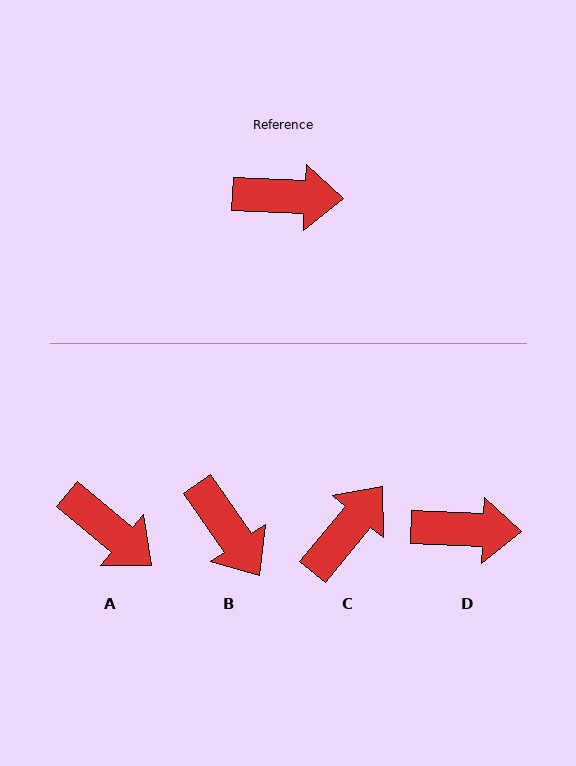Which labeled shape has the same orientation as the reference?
D.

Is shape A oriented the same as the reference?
No, it is off by about 37 degrees.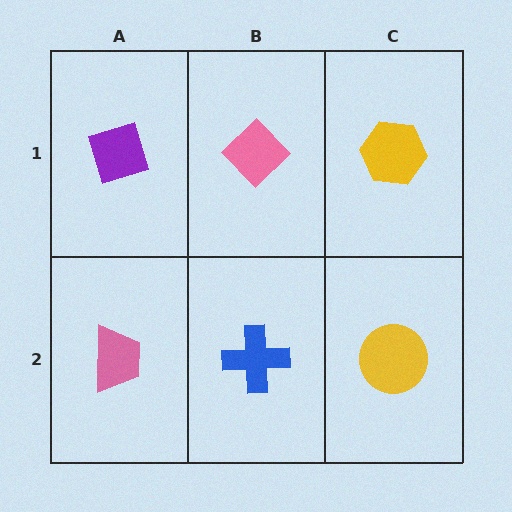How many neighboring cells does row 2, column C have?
2.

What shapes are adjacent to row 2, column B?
A pink diamond (row 1, column B), a pink trapezoid (row 2, column A), a yellow circle (row 2, column C).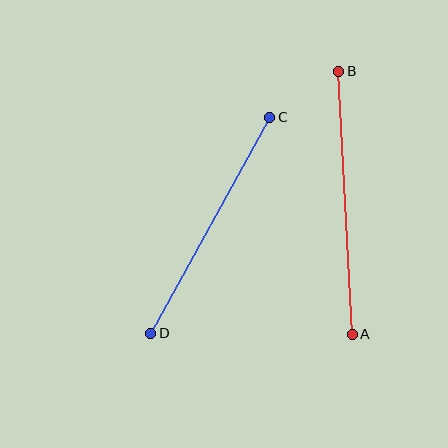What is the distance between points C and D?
The distance is approximately 247 pixels.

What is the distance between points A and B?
The distance is approximately 263 pixels.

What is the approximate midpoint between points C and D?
The midpoint is at approximately (210, 225) pixels.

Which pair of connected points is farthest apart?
Points A and B are farthest apart.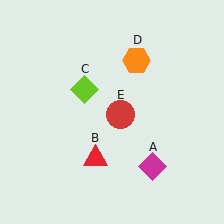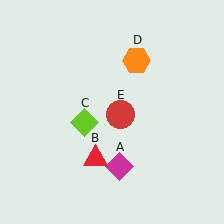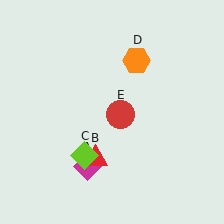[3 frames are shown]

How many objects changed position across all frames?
2 objects changed position: magenta diamond (object A), lime diamond (object C).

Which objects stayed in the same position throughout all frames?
Red triangle (object B) and orange hexagon (object D) and red circle (object E) remained stationary.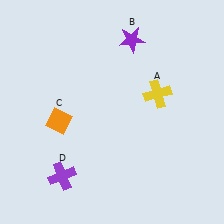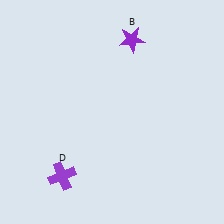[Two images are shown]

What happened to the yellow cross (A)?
The yellow cross (A) was removed in Image 2. It was in the top-right area of Image 1.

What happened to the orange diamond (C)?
The orange diamond (C) was removed in Image 2. It was in the bottom-left area of Image 1.